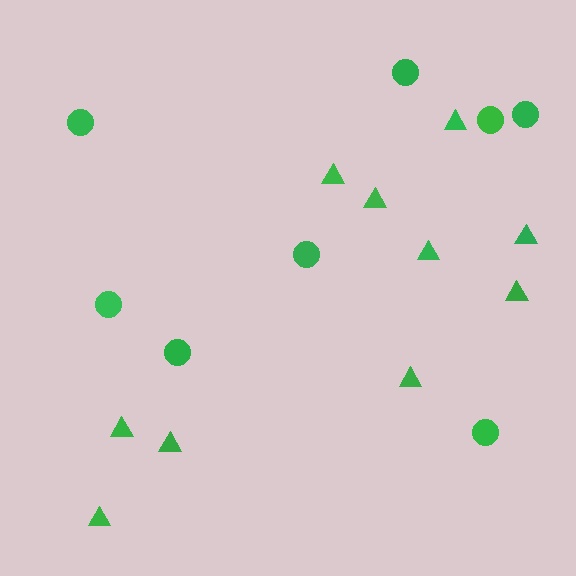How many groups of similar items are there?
There are 2 groups: one group of triangles (10) and one group of circles (8).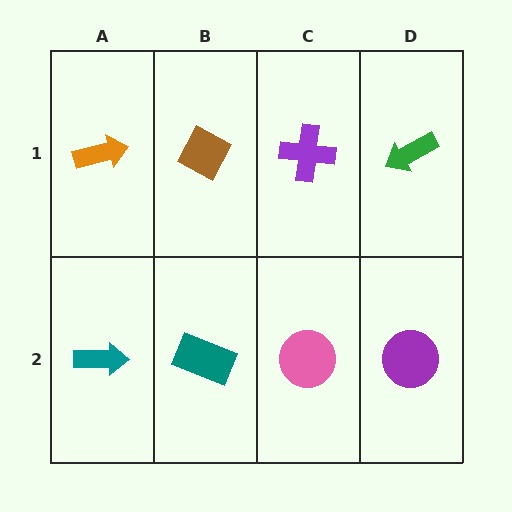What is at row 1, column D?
A green arrow.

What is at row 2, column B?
A teal rectangle.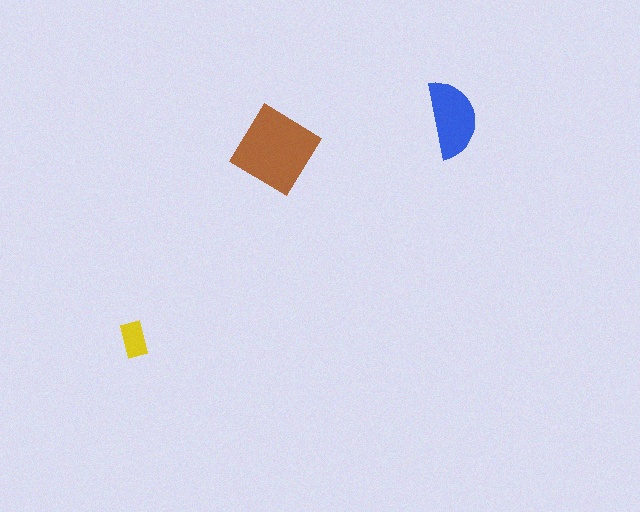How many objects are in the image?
There are 3 objects in the image.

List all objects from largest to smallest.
The brown diamond, the blue semicircle, the yellow rectangle.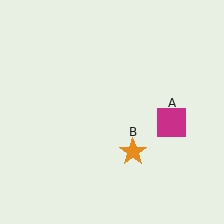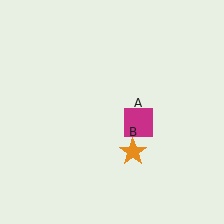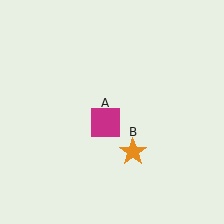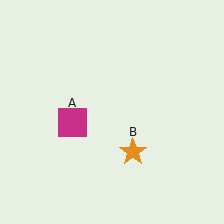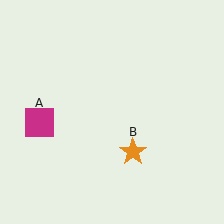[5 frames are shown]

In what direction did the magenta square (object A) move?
The magenta square (object A) moved left.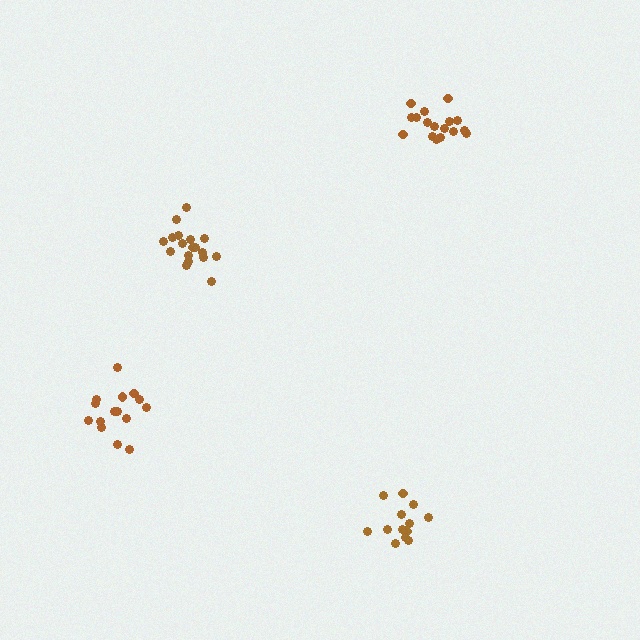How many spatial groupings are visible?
There are 4 spatial groupings.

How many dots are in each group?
Group 1: 17 dots, Group 2: 15 dots, Group 3: 13 dots, Group 4: 18 dots (63 total).